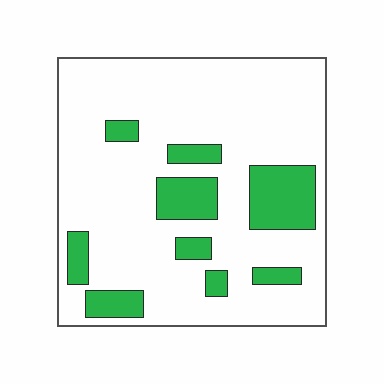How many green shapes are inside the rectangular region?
9.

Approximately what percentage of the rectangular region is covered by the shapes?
Approximately 20%.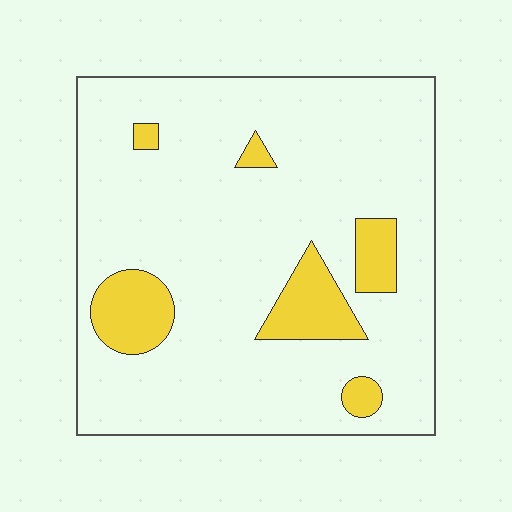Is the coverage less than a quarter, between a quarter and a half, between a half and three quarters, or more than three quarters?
Less than a quarter.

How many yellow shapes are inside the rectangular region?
6.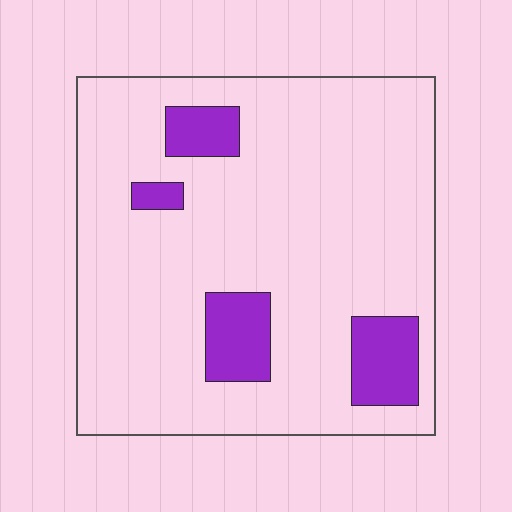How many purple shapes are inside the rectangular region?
4.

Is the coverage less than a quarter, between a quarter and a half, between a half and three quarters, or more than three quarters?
Less than a quarter.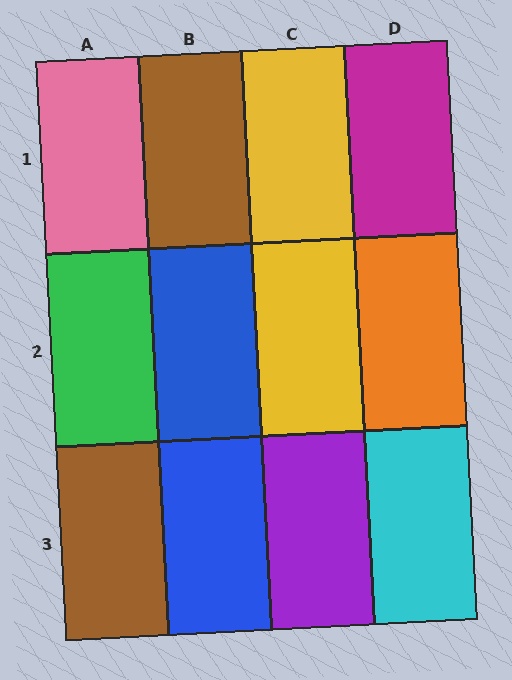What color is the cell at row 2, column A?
Green.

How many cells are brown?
2 cells are brown.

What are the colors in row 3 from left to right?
Brown, blue, purple, cyan.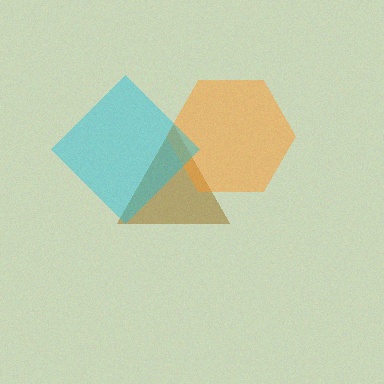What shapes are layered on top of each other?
The layered shapes are: a brown triangle, an orange hexagon, a cyan diamond.